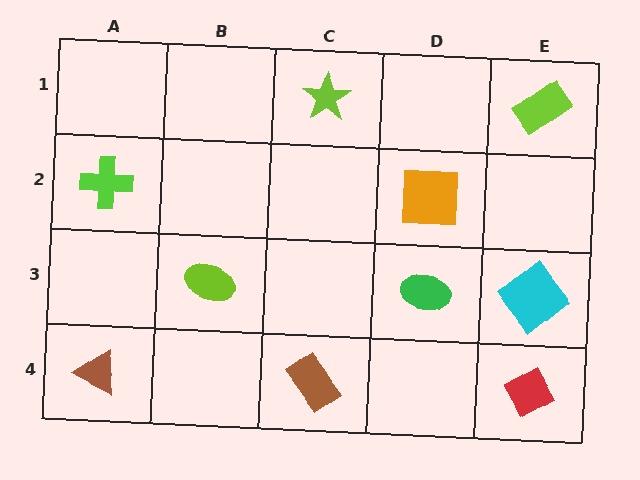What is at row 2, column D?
An orange square.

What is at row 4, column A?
A brown triangle.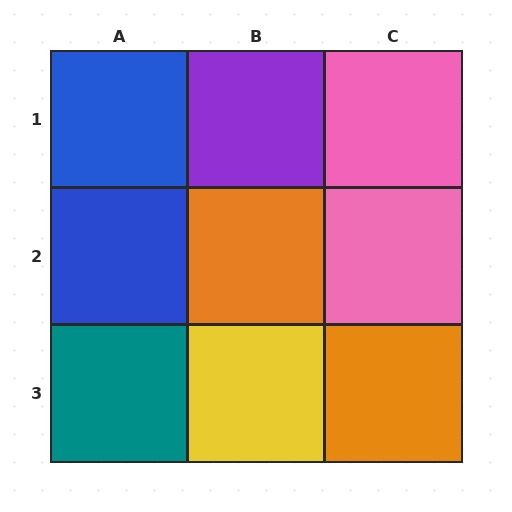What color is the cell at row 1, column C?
Pink.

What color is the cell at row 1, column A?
Blue.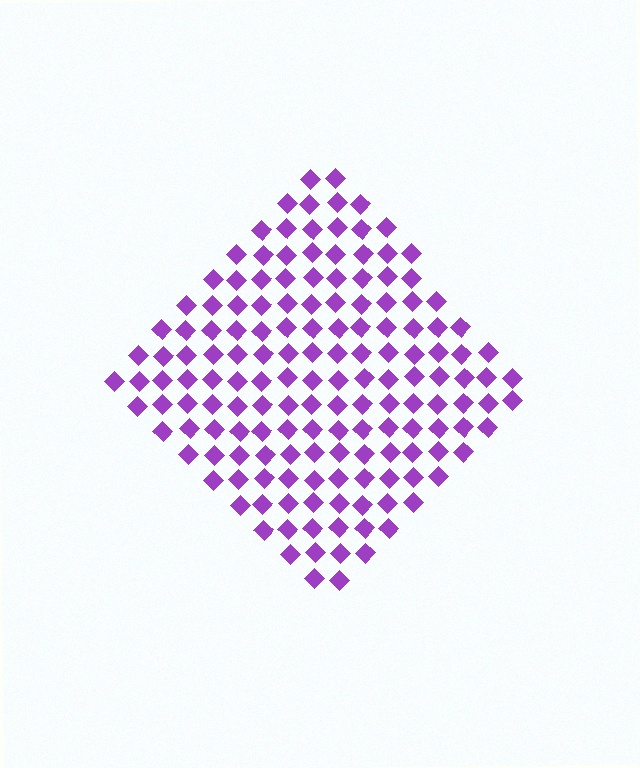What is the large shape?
The large shape is a diamond.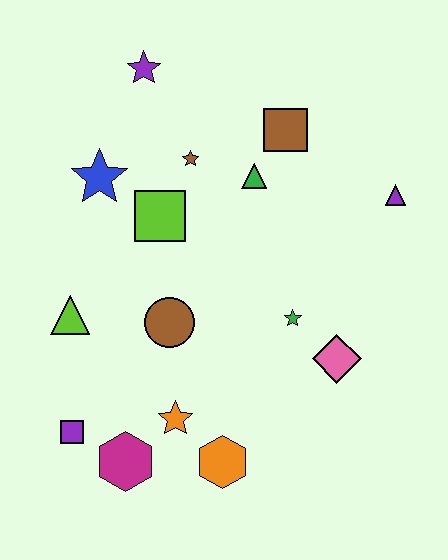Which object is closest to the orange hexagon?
The orange star is closest to the orange hexagon.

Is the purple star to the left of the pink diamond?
Yes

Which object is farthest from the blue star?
The orange hexagon is farthest from the blue star.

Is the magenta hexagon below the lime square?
Yes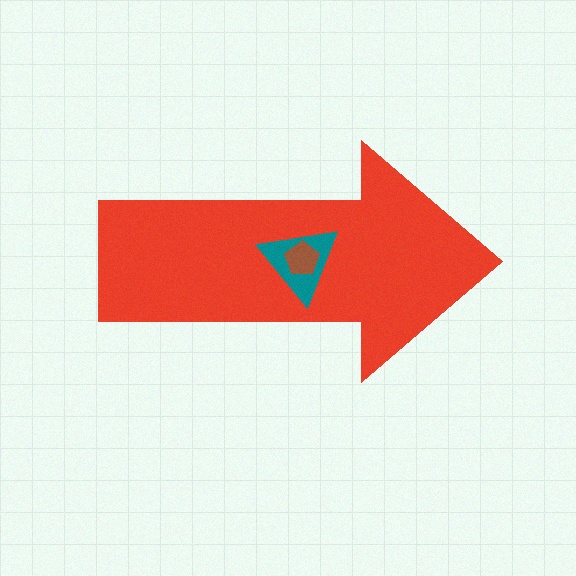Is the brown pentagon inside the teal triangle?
Yes.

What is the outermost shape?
The red arrow.